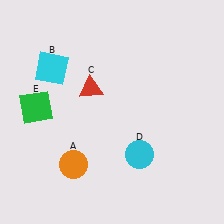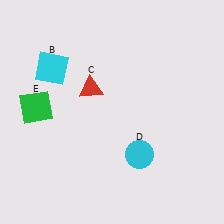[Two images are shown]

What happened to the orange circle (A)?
The orange circle (A) was removed in Image 2. It was in the bottom-left area of Image 1.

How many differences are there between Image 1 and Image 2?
There is 1 difference between the two images.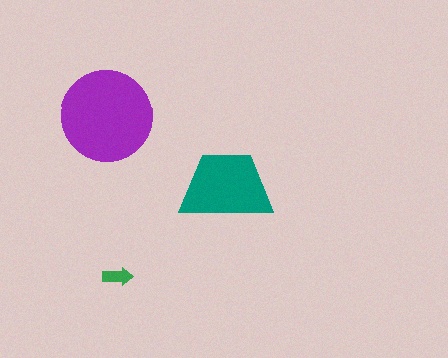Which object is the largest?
The purple circle.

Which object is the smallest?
The green arrow.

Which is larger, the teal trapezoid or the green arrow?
The teal trapezoid.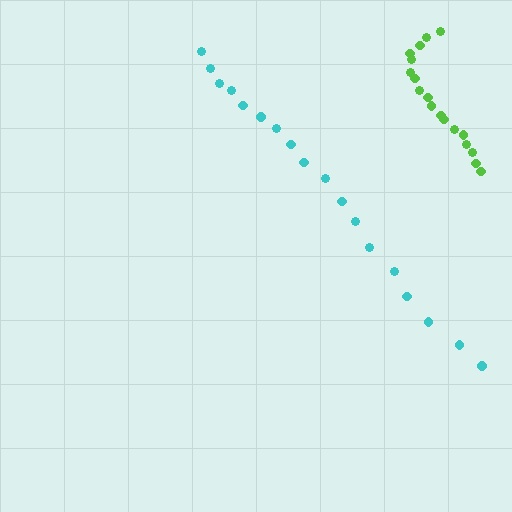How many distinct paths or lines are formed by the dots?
There are 2 distinct paths.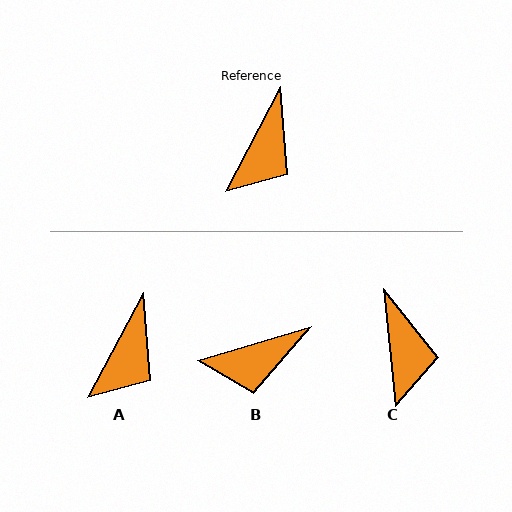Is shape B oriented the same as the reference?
No, it is off by about 45 degrees.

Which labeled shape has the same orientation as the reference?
A.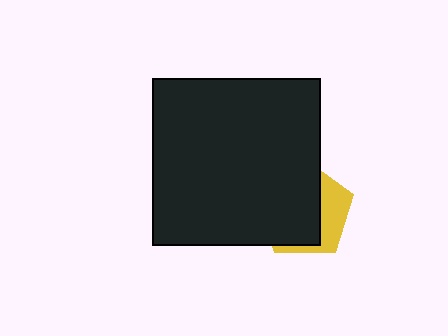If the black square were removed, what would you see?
You would see the complete yellow pentagon.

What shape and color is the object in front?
The object in front is a black square.